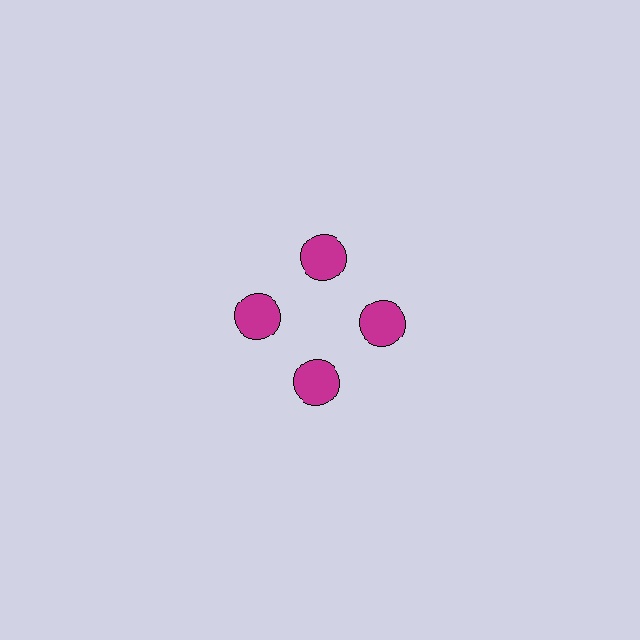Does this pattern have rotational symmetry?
Yes, this pattern has 4-fold rotational symmetry. It looks the same after rotating 90 degrees around the center.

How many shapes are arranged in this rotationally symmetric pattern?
There are 4 shapes, arranged in 4 groups of 1.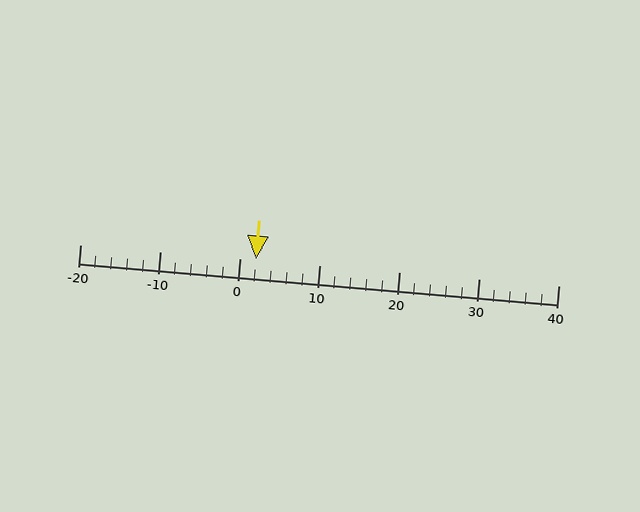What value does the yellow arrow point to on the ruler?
The yellow arrow points to approximately 2.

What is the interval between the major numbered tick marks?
The major tick marks are spaced 10 units apart.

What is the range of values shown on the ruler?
The ruler shows values from -20 to 40.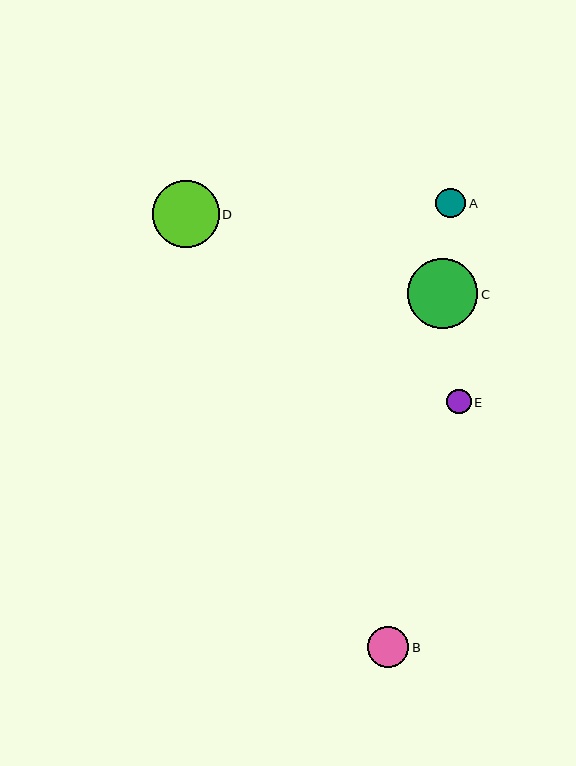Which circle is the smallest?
Circle E is the smallest with a size of approximately 24 pixels.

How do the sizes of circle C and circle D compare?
Circle C and circle D are approximately the same size.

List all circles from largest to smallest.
From largest to smallest: C, D, B, A, E.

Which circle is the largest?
Circle C is the largest with a size of approximately 70 pixels.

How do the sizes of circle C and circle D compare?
Circle C and circle D are approximately the same size.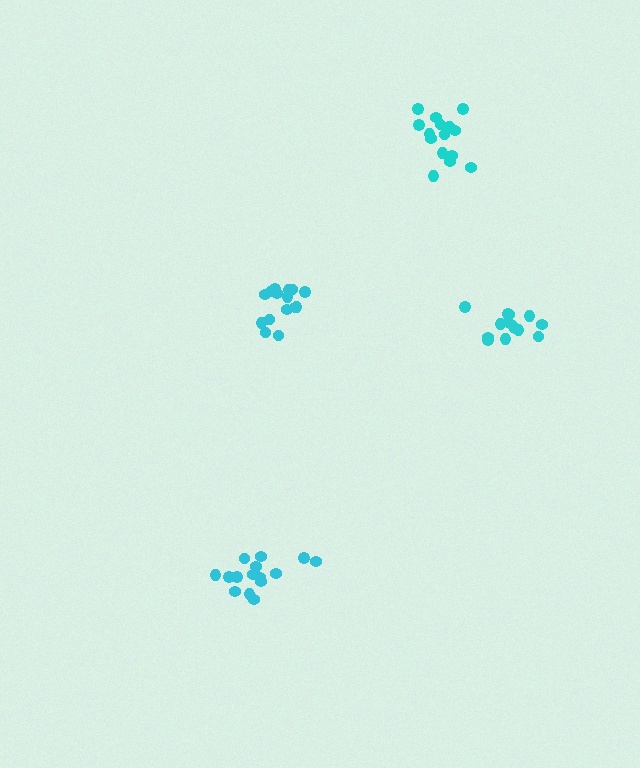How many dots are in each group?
Group 1: 15 dots, Group 2: 14 dots, Group 3: 16 dots, Group 4: 15 dots (60 total).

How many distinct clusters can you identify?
There are 4 distinct clusters.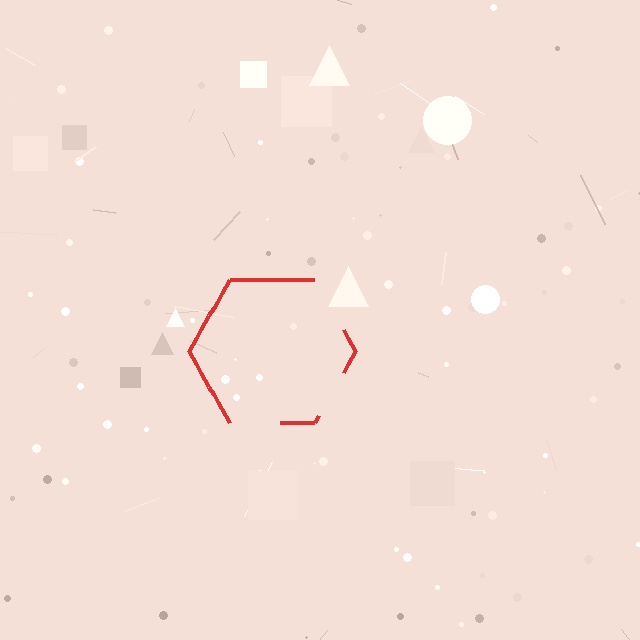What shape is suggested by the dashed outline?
The dashed outline suggests a hexagon.